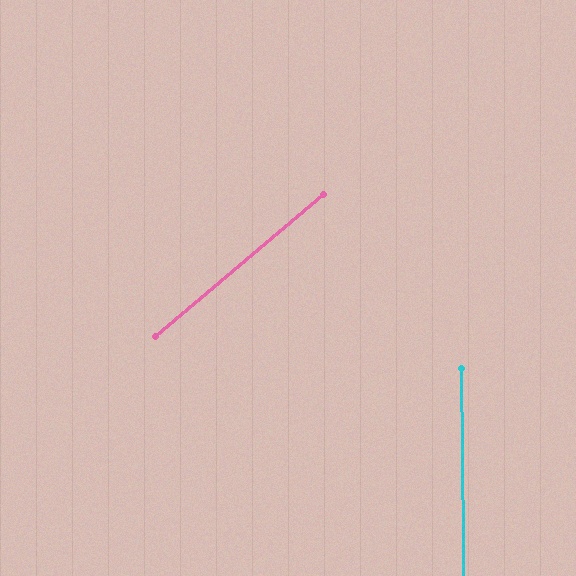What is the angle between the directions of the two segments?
Approximately 50 degrees.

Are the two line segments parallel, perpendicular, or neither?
Neither parallel nor perpendicular — they differ by about 50°.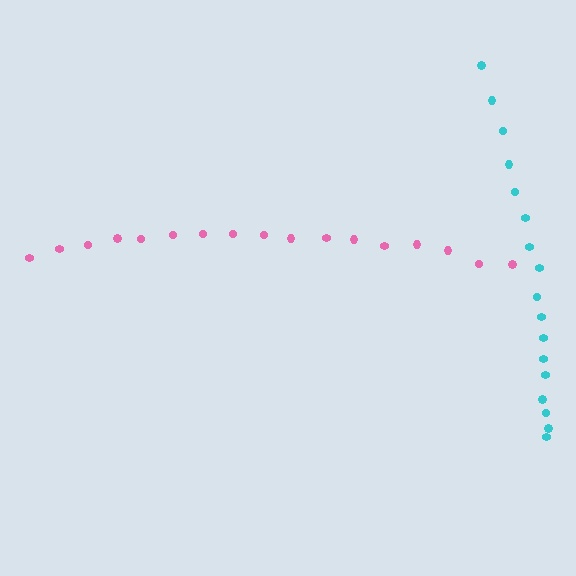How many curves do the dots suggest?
There are 2 distinct paths.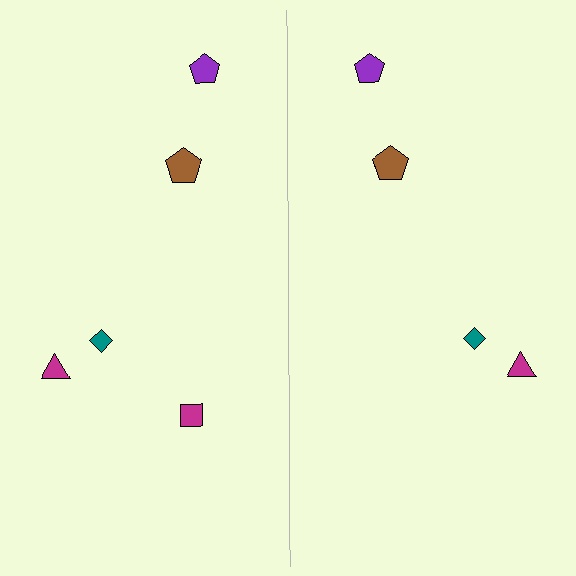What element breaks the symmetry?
A magenta square is missing from the right side.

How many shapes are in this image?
There are 9 shapes in this image.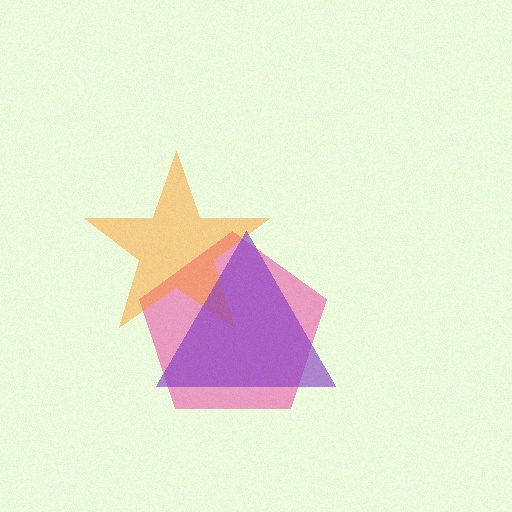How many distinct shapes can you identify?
There are 3 distinct shapes: a pink pentagon, an orange star, a purple triangle.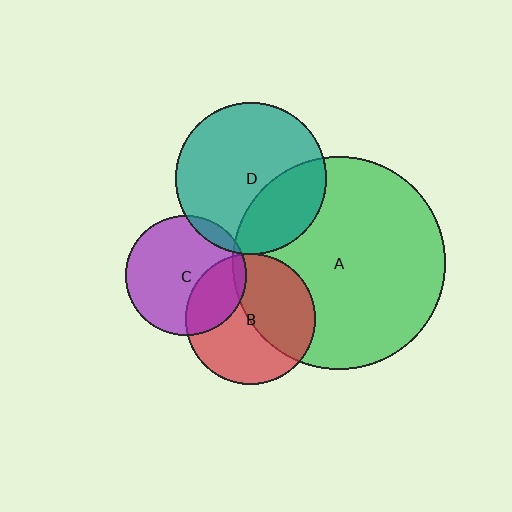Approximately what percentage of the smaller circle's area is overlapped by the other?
Approximately 5%.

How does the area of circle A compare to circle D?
Approximately 2.0 times.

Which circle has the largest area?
Circle A (green).